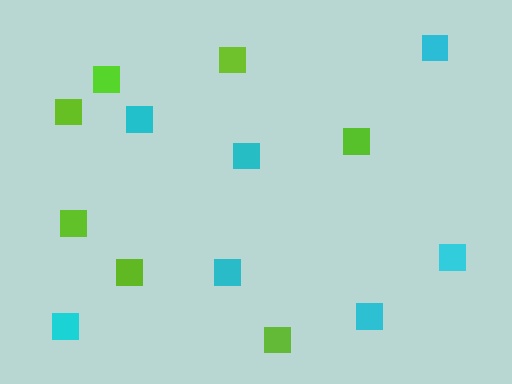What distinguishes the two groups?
There are 2 groups: one group of cyan squares (7) and one group of lime squares (7).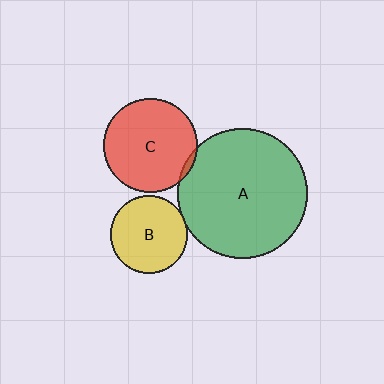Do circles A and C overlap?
Yes.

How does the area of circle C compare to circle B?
Approximately 1.4 times.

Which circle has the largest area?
Circle A (green).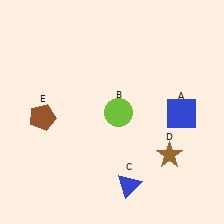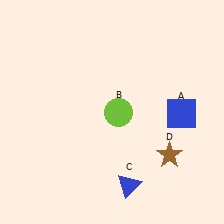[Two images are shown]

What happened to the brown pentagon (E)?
The brown pentagon (E) was removed in Image 2. It was in the bottom-left area of Image 1.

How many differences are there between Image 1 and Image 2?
There is 1 difference between the two images.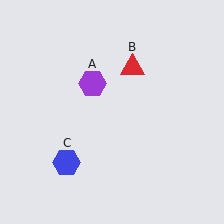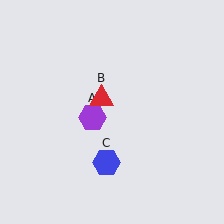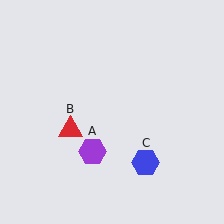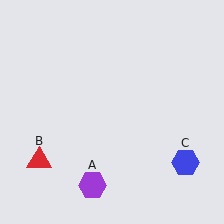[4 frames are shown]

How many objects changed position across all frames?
3 objects changed position: purple hexagon (object A), red triangle (object B), blue hexagon (object C).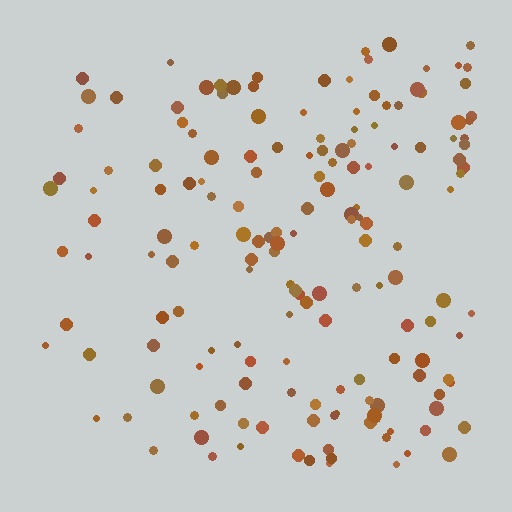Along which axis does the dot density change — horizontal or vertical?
Horizontal.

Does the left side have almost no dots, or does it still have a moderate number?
Still a moderate number, just noticeably fewer than the right.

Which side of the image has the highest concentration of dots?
The right.